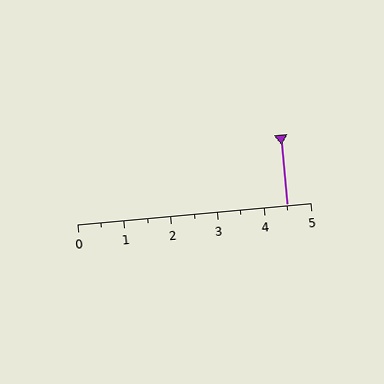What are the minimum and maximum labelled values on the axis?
The axis runs from 0 to 5.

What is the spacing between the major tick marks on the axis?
The major ticks are spaced 1 apart.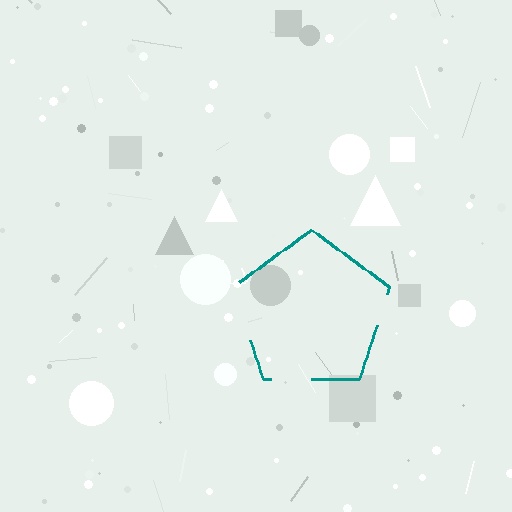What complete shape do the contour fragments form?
The contour fragments form a pentagon.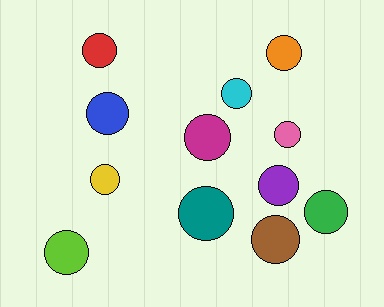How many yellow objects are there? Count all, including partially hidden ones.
There is 1 yellow object.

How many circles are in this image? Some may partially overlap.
There are 12 circles.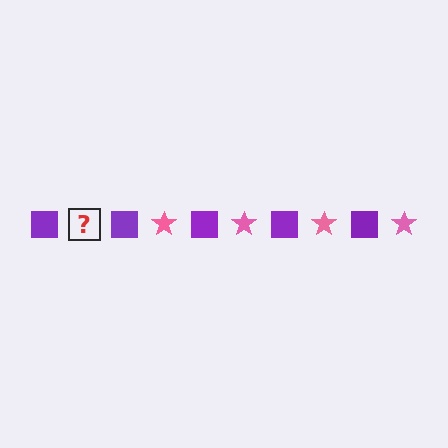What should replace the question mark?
The question mark should be replaced with a pink star.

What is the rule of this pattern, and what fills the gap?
The rule is that the pattern alternates between purple square and pink star. The gap should be filled with a pink star.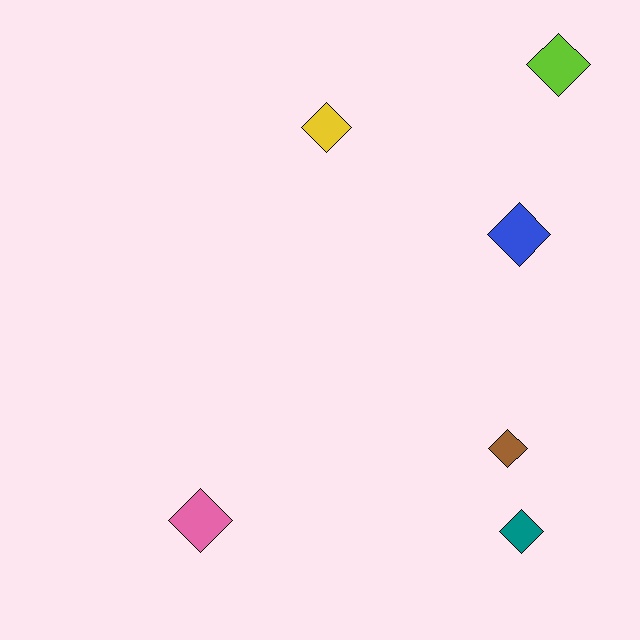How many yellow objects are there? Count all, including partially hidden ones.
There is 1 yellow object.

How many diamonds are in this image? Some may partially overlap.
There are 6 diamonds.